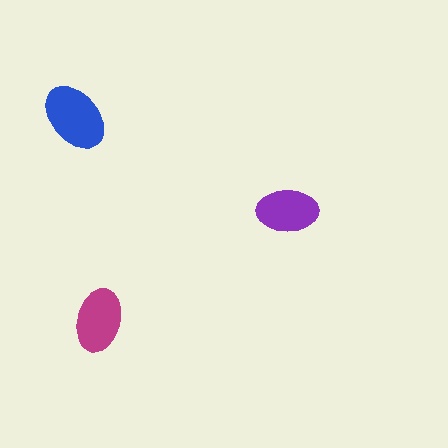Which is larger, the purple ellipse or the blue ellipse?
The blue one.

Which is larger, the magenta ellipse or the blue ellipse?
The blue one.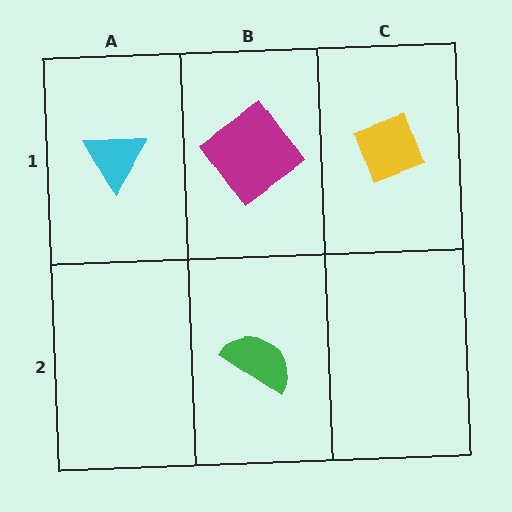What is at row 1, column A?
A cyan triangle.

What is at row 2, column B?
A green semicircle.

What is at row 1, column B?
A magenta diamond.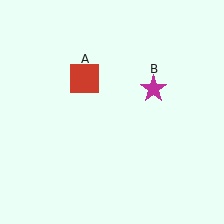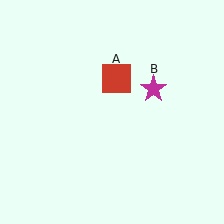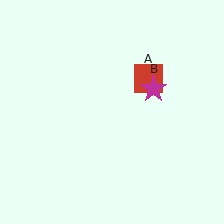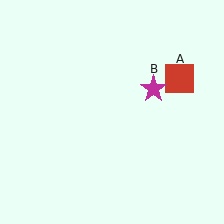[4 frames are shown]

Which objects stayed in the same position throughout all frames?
Magenta star (object B) remained stationary.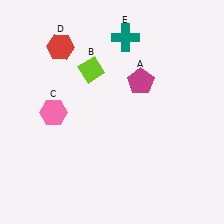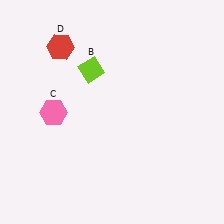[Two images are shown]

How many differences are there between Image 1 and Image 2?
There are 2 differences between the two images.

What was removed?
The teal cross (E), the magenta pentagon (A) were removed in Image 2.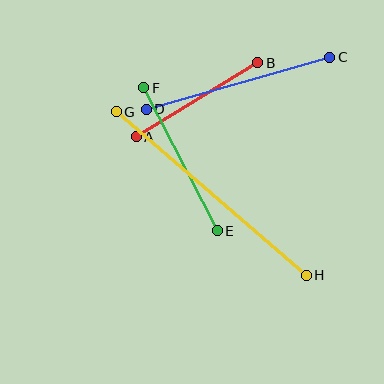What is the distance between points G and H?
The distance is approximately 251 pixels.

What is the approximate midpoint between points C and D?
The midpoint is at approximately (238, 83) pixels.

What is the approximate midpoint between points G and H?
The midpoint is at approximately (211, 193) pixels.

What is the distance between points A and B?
The distance is approximately 143 pixels.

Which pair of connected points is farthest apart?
Points G and H are farthest apart.